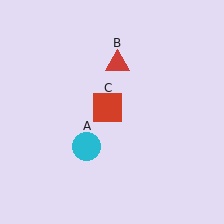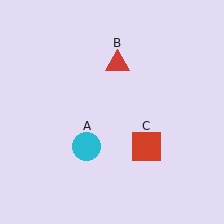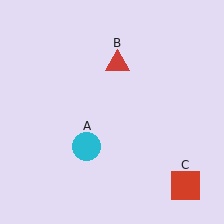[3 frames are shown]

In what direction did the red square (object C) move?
The red square (object C) moved down and to the right.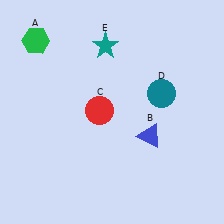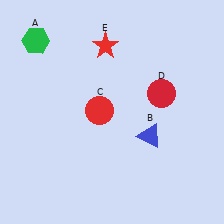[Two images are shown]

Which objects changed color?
D changed from teal to red. E changed from teal to red.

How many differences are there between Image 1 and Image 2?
There are 2 differences between the two images.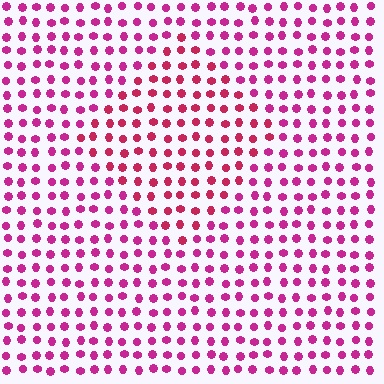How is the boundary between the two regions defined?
The boundary is defined purely by a slight shift in hue (about 22 degrees). Spacing, size, and orientation are identical on both sides.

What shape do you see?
I see a diamond.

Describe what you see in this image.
The image is filled with small magenta elements in a uniform arrangement. A diamond-shaped region is visible where the elements are tinted to a slightly different hue, forming a subtle color boundary.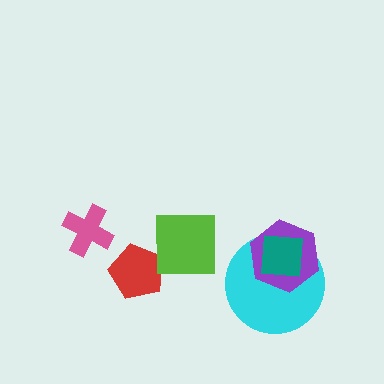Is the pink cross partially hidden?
No, no other shape covers it.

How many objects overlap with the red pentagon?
0 objects overlap with the red pentagon.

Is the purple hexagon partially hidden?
Yes, it is partially covered by another shape.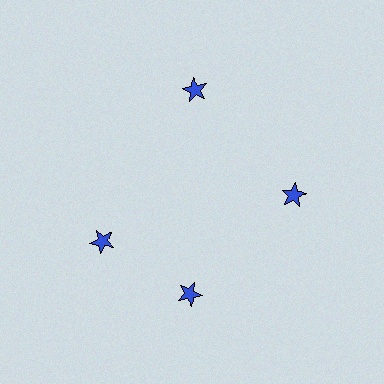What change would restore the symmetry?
The symmetry would be restored by rotating it back into even spacing with its neighbors so that all 4 stars sit at equal angles and equal distance from the center.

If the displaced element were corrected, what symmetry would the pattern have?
It would have 4-fold rotational symmetry — the pattern would map onto itself every 90 degrees.